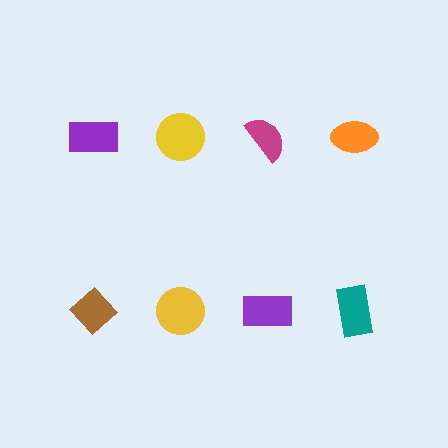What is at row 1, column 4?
An orange ellipse.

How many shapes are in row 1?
4 shapes.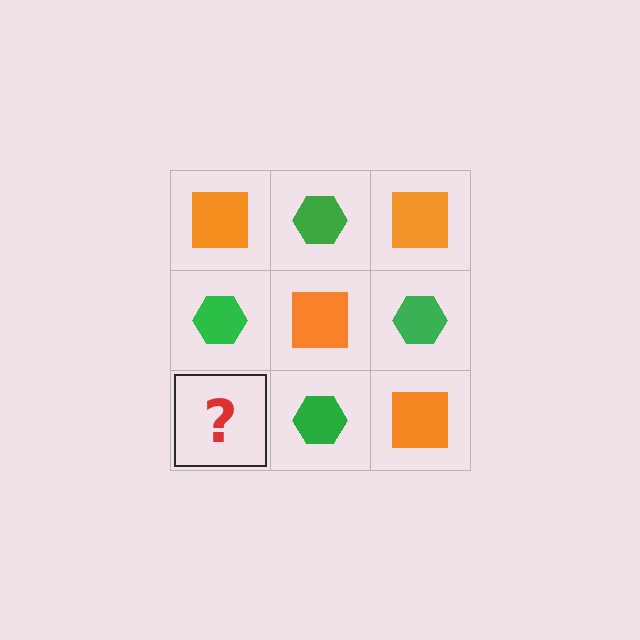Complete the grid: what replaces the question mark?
The question mark should be replaced with an orange square.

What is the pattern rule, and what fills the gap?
The rule is that it alternates orange square and green hexagon in a checkerboard pattern. The gap should be filled with an orange square.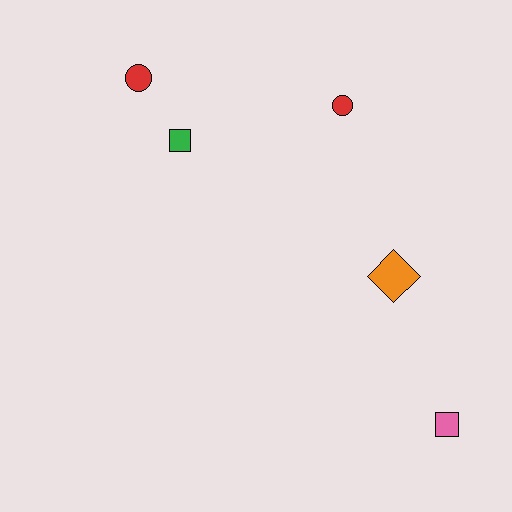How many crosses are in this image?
There are no crosses.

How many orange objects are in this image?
There is 1 orange object.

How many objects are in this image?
There are 5 objects.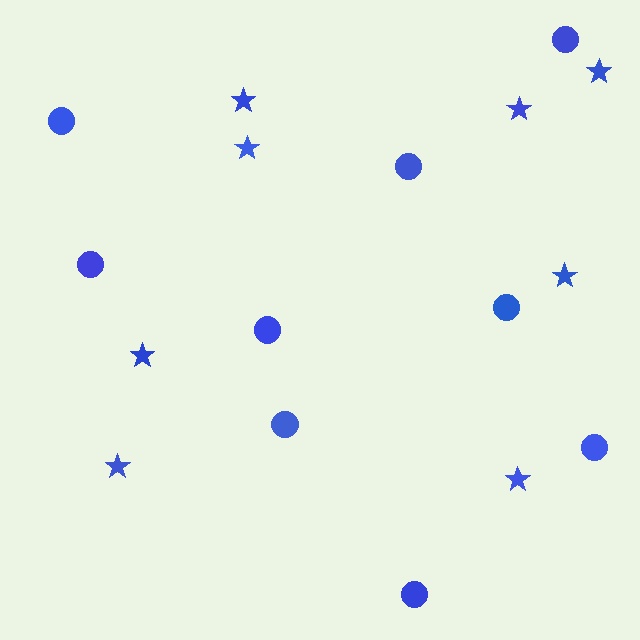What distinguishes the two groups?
There are 2 groups: one group of stars (8) and one group of circles (9).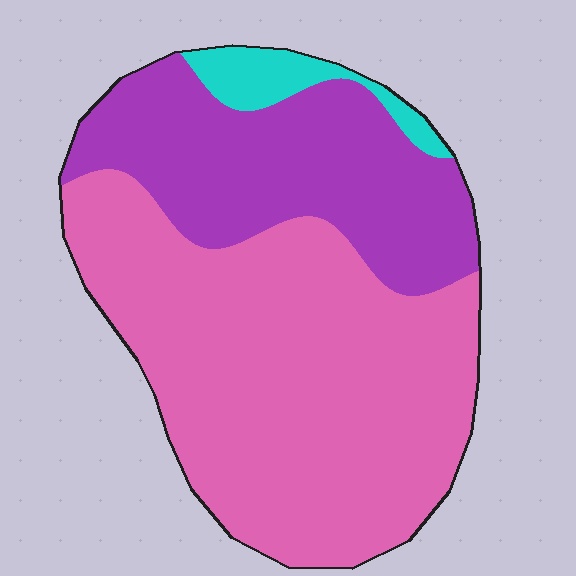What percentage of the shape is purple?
Purple takes up between a quarter and a half of the shape.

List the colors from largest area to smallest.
From largest to smallest: pink, purple, cyan.